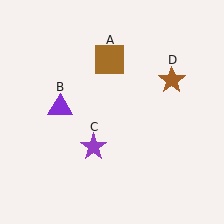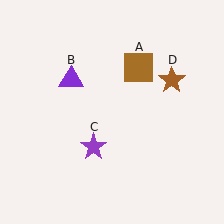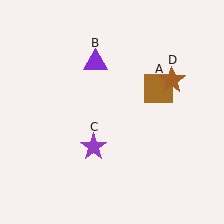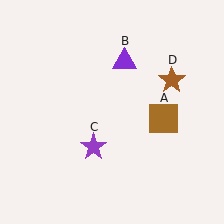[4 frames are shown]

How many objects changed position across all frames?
2 objects changed position: brown square (object A), purple triangle (object B).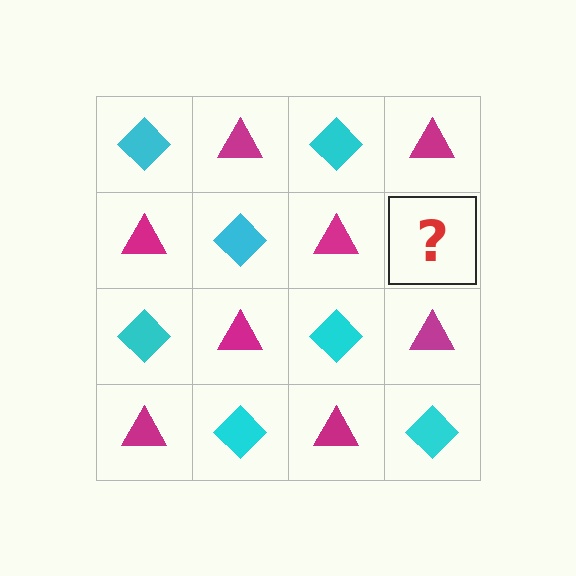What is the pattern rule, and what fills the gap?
The rule is that it alternates cyan diamond and magenta triangle in a checkerboard pattern. The gap should be filled with a cyan diamond.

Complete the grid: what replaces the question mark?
The question mark should be replaced with a cyan diamond.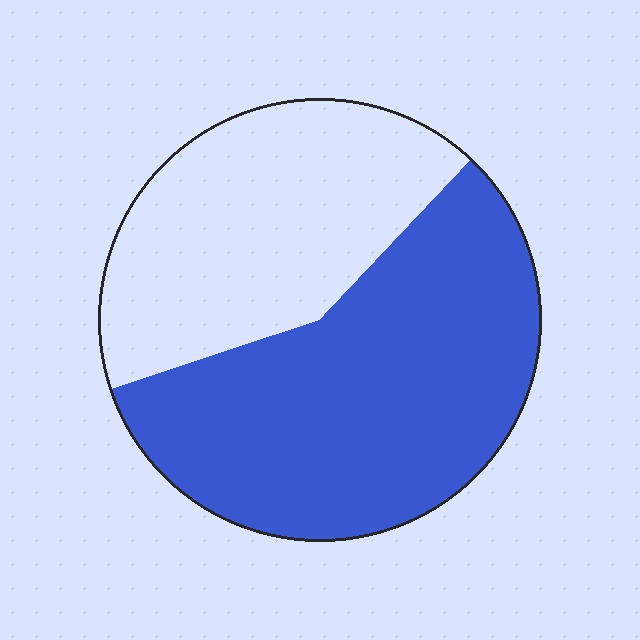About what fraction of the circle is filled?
About three fifths (3/5).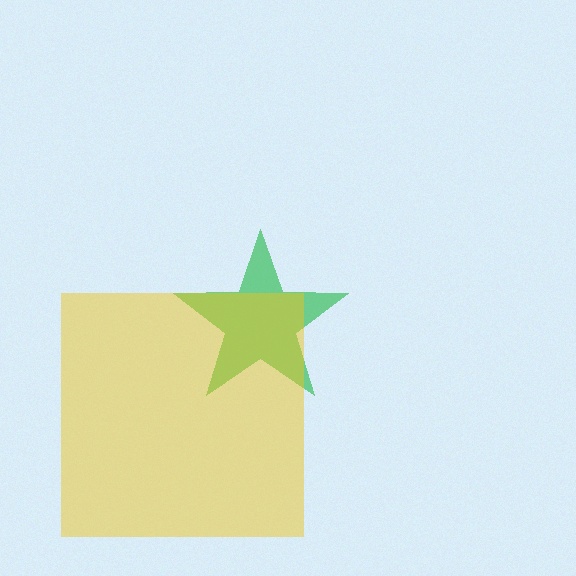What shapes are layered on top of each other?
The layered shapes are: a green star, a yellow square.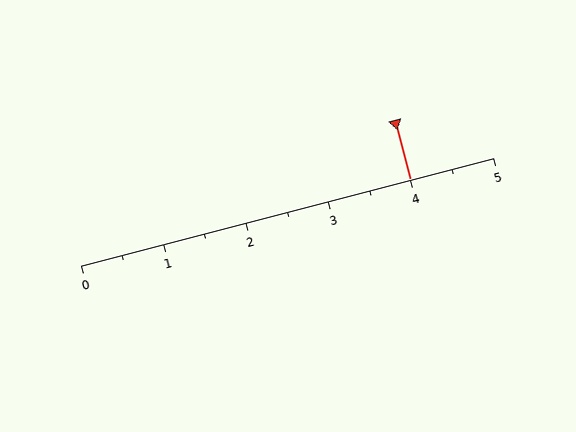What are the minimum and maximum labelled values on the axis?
The axis runs from 0 to 5.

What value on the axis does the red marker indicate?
The marker indicates approximately 4.